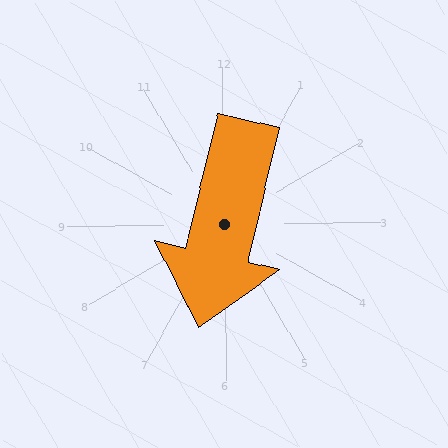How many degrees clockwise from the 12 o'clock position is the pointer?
Approximately 194 degrees.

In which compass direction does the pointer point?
South.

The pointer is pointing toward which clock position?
Roughly 6 o'clock.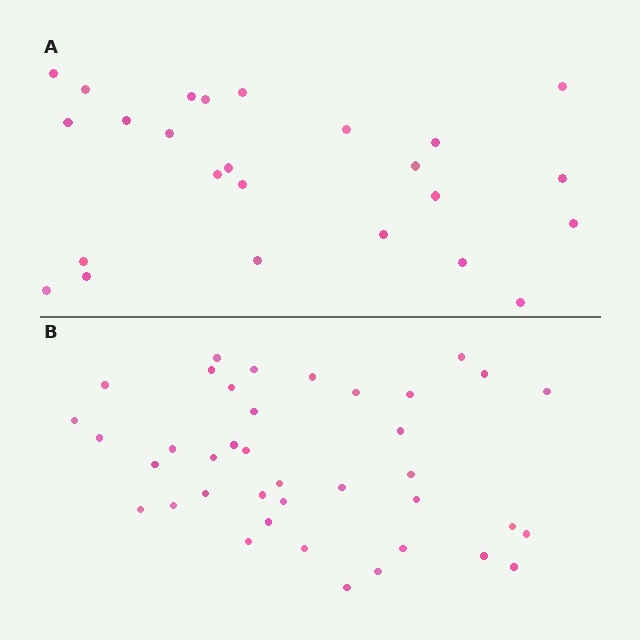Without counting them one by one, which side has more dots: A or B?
Region B (the bottom region) has more dots.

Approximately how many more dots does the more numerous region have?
Region B has approximately 15 more dots than region A.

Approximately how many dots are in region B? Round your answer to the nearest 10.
About 40 dots. (The exact count is 39, which rounds to 40.)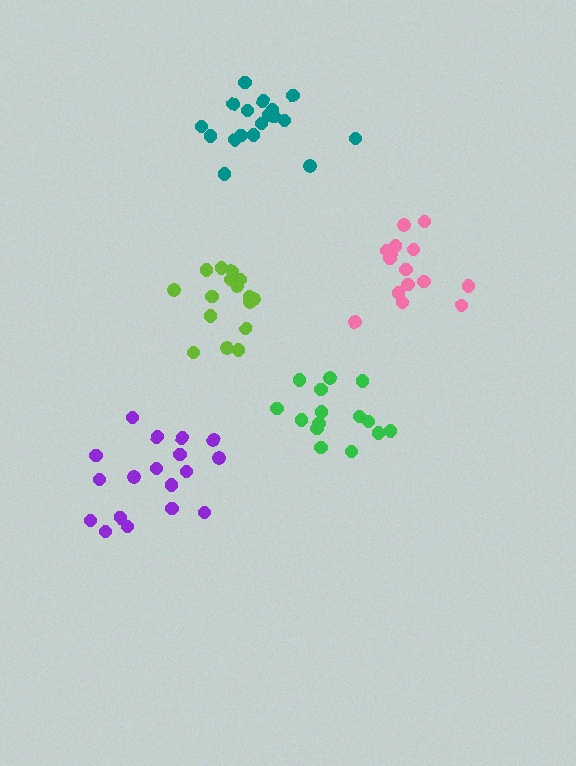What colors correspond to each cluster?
The clusters are colored: green, lime, pink, purple, teal.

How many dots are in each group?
Group 1: 15 dots, Group 2: 16 dots, Group 3: 15 dots, Group 4: 18 dots, Group 5: 19 dots (83 total).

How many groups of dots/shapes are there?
There are 5 groups.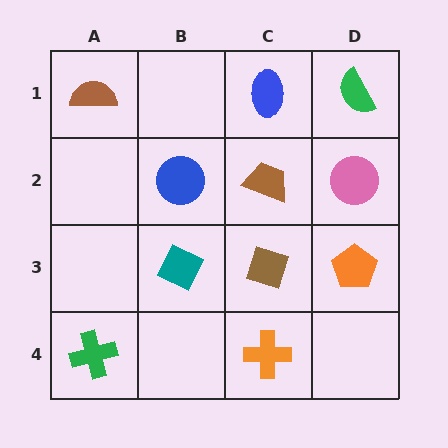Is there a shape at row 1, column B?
No, that cell is empty.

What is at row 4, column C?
An orange cross.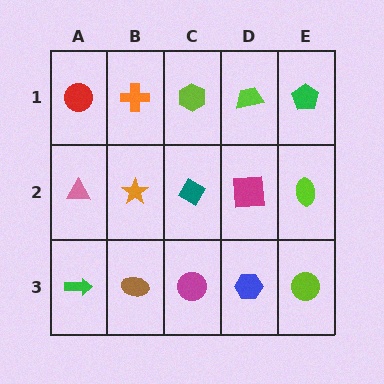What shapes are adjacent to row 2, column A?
A red circle (row 1, column A), a green arrow (row 3, column A), an orange star (row 2, column B).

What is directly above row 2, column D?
A lime trapezoid.